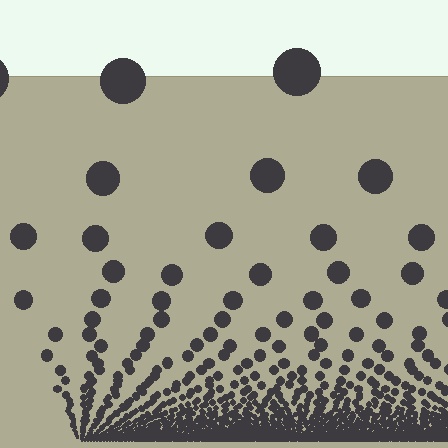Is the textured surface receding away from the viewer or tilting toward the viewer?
The surface appears to tilt toward the viewer. Texture elements get larger and sparser toward the top.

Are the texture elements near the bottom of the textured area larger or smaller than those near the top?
Smaller. The gradient is inverted — elements near the bottom are smaller and denser.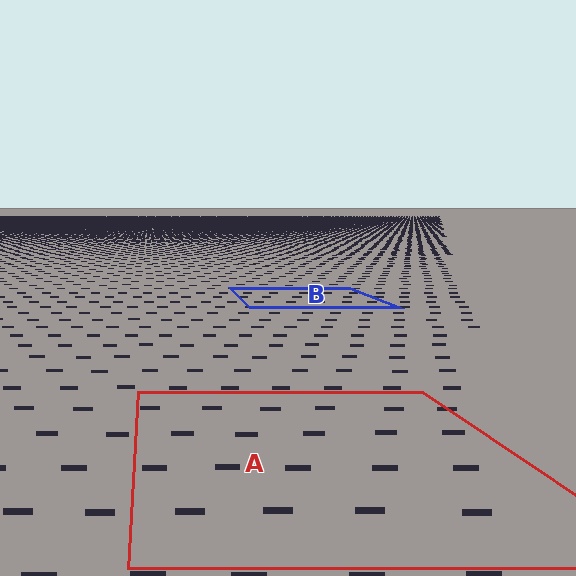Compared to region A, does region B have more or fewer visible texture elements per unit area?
Region B has more texture elements per unit area — they are packed more densely because it is farther away.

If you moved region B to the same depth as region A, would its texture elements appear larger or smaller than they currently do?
They would appear larger. At a closer depth, the same texture elements are projected at a bigger on-screen size.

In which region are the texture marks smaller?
The texture marks are smaller in region B, because it is farther away.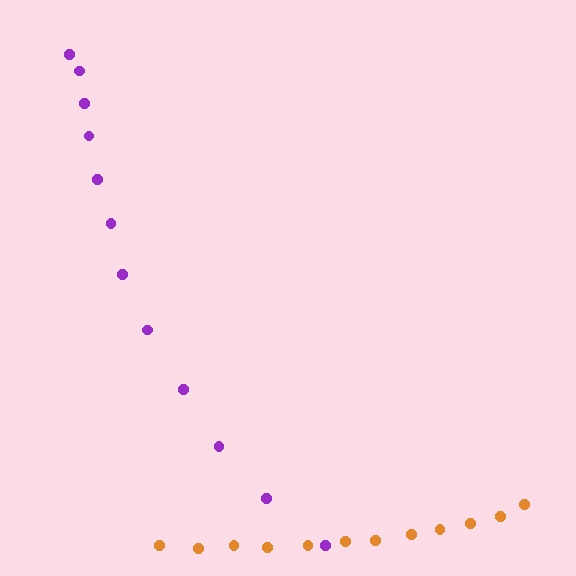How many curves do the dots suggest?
There are 2 distinct paths.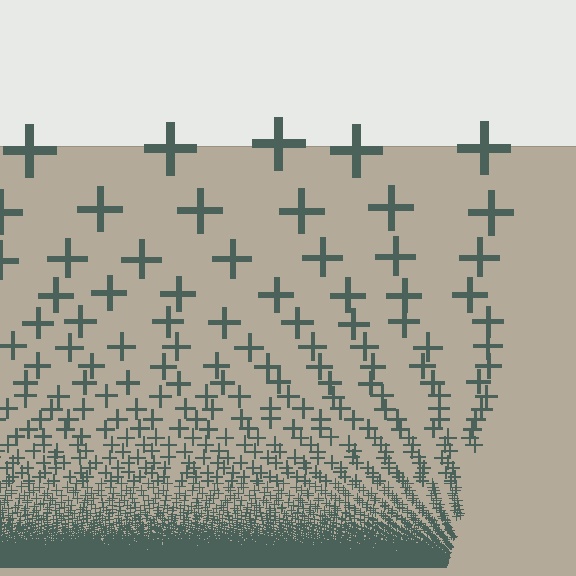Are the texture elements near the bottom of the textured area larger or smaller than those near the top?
Smaller. The gradient is inverted — elements near the bottom are smaller and denser.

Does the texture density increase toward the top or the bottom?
Density increases toward the bottom.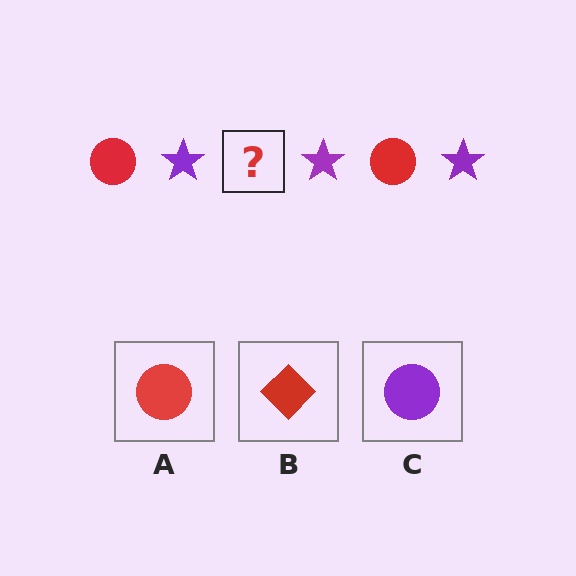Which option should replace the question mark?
Option A.